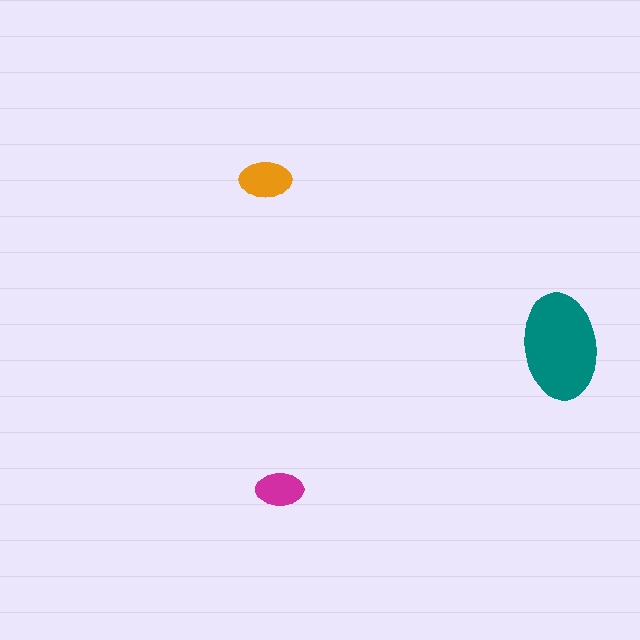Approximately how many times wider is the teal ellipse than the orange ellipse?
About 2 times wider.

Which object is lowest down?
The magenta ellipse is bottommost.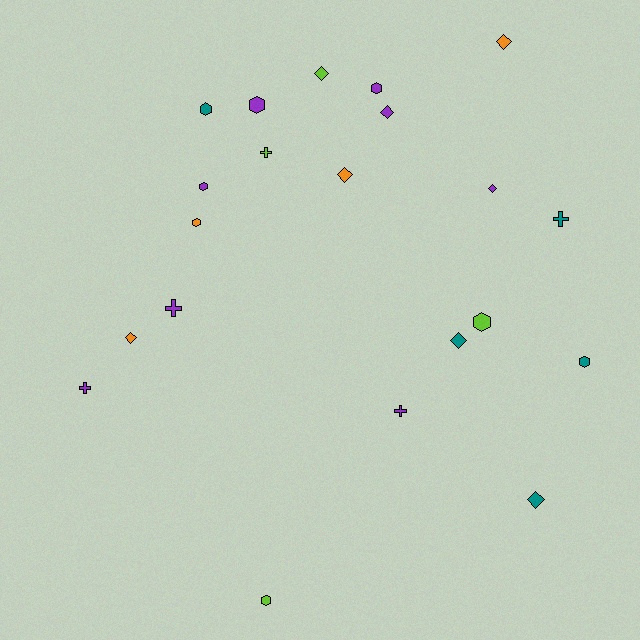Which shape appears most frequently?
Diamond, with 8 objects.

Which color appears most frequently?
Purple, with 8 objects.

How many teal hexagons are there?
There are 2 teal hexagons.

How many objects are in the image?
There are 21 objects.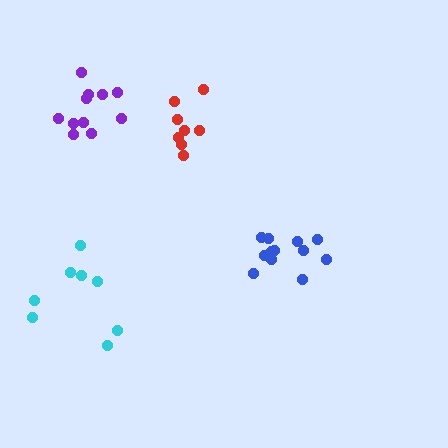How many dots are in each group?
Group 1: 11 dots, Group 2: 12 dots, Group 3: 8 dots, Group 4: 8 dots (39 total).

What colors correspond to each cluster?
The clusters are colored: purple, blue, cyan, red.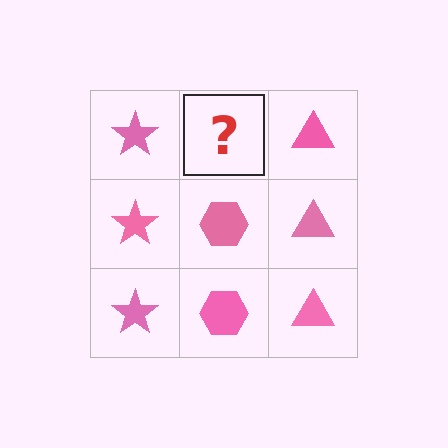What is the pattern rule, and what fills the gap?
The rule is that each column has a consistent shape. The gap should be filled with a pink hexagon.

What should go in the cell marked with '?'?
The missing cell should contain a pink hexagon.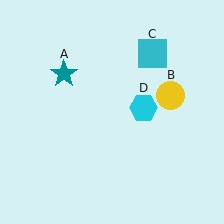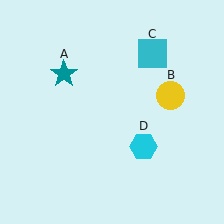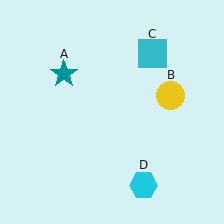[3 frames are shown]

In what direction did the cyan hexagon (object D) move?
The cyan hexagon (object D) moved down.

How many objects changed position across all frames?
1 object changed position: cyan hexagon (object D).